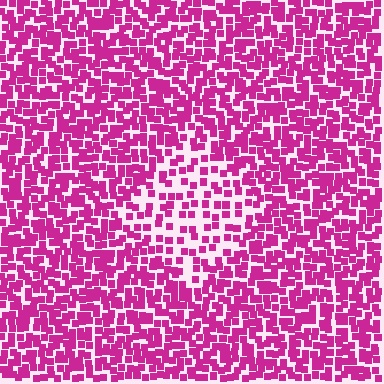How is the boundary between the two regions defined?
The boundary is defined by a change in element density (approximately 2.0x ratio). All elements are the same color, size, and shape.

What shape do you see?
I see a diamond.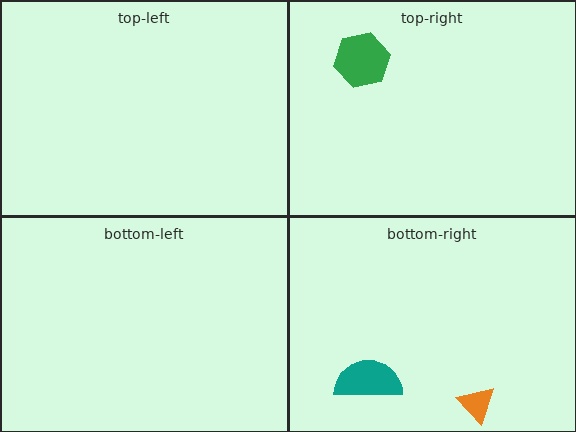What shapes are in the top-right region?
The green hexagon.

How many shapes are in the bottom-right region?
2.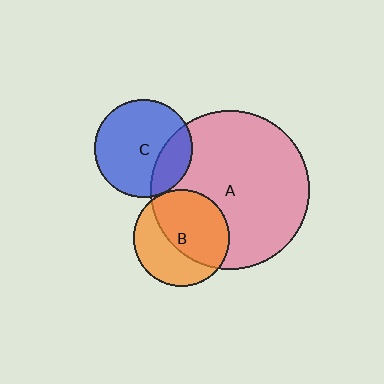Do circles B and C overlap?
Yes.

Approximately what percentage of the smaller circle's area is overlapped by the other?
Approximately 5%.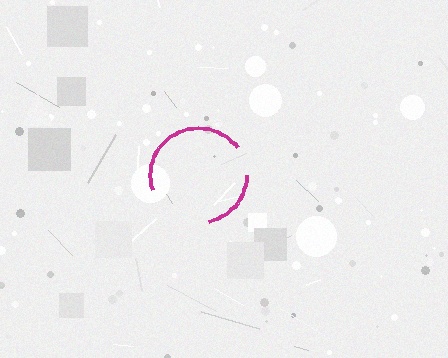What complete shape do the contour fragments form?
The contour fragments form a circle.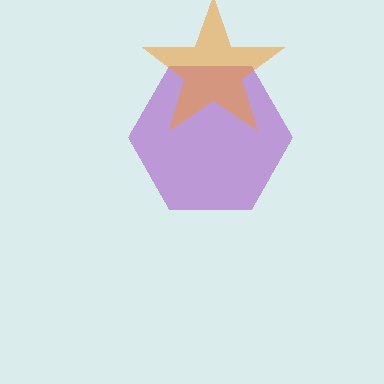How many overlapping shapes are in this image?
There are 2 overlapping shapes in the image.